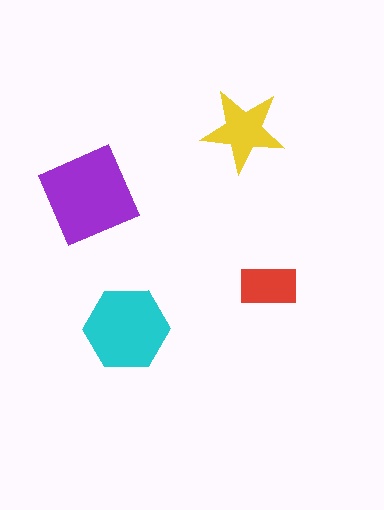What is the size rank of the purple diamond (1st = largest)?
1st.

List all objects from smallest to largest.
The red rectangle, the yellow star, the cyan hexagon, the purple diamond.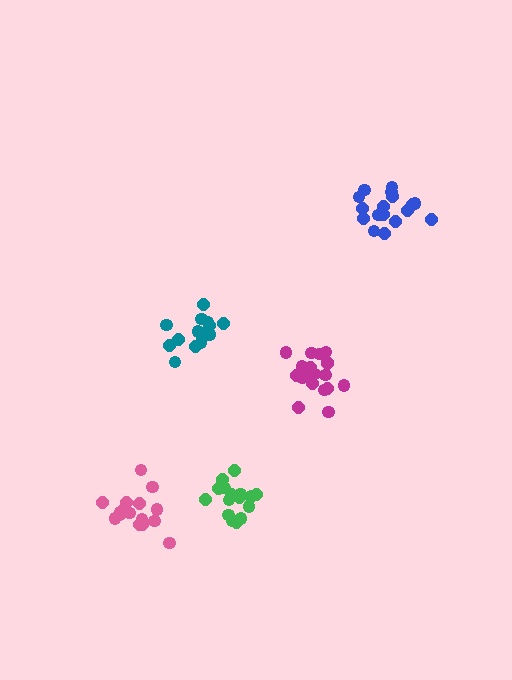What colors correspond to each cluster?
The clusters are colored: teal, pink, magenta, green, blue.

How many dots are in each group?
Group 1: 14 dots, Group 2: 16 dots, Group 3: 19 dots, Group 4: 16 dots, Group 5: 17 dots (82 total).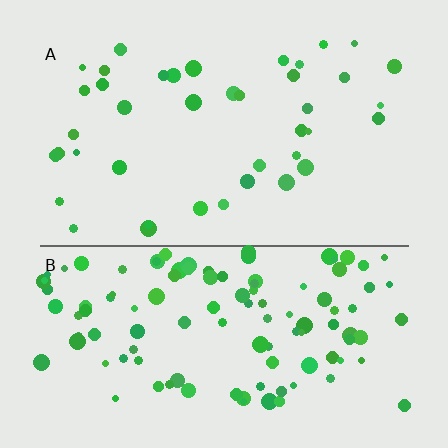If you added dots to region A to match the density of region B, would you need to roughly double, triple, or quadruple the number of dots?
Approximately triple.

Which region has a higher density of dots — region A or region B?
B (the bottom).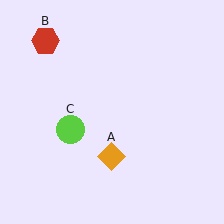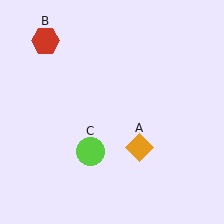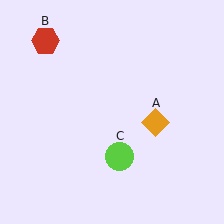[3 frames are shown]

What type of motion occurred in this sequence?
The orange diamond (object A), lime circle (object C) rotated counterclockwise around the center of the scene.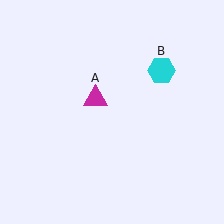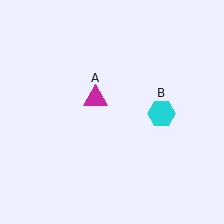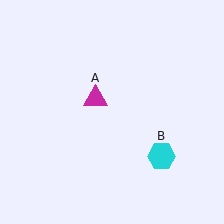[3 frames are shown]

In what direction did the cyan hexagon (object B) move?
The cyan hexagon (object B) moved down.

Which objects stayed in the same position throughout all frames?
Magenta triangle (object A) remained stationary.